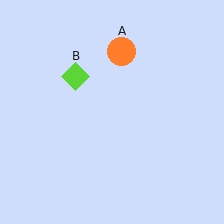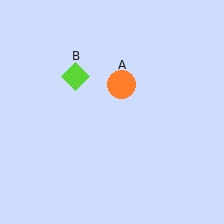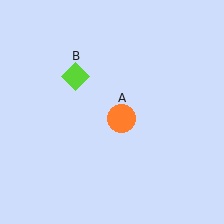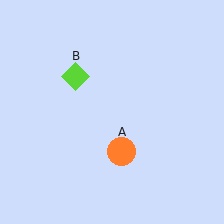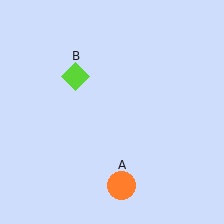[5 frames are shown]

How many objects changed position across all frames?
1 object changed position: orange circle (object A).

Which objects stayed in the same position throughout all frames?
Lime diamond (object B) remained stationary.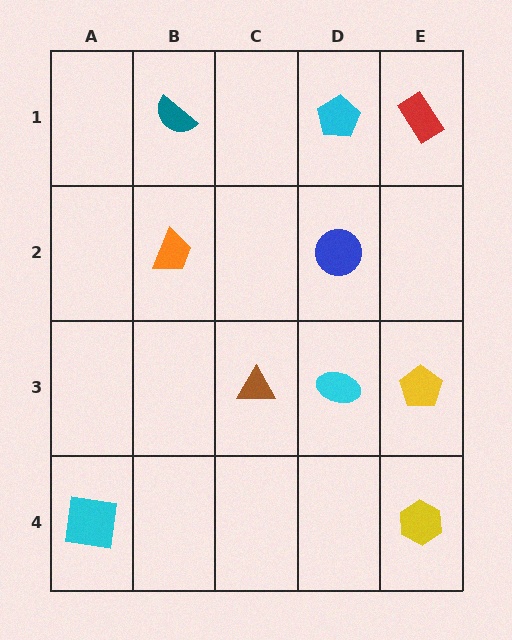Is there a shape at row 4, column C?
No, that cell is empty.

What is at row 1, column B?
A teal semicircle.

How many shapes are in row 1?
3 shapes.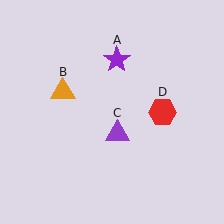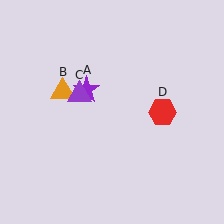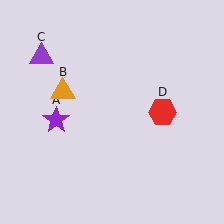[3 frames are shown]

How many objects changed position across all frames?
2 objects changed position: purple star (object A), purple triangle (object C).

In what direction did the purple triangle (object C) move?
The purple triangle (object C) moved up and to the left.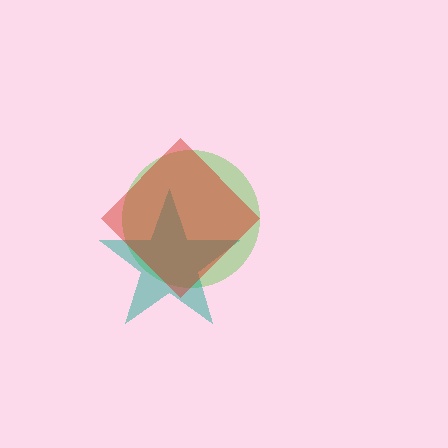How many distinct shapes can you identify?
There are 3 distinct shapes: a lime circle, a teal star, a red diamond.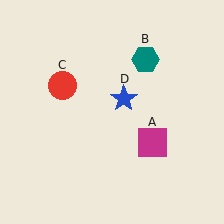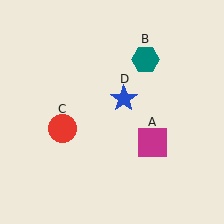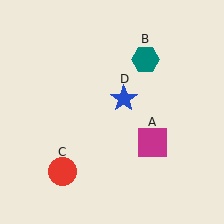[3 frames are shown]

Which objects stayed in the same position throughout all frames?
Magenta square (object A) and teal hexagon (object B) and blue star (object D) remained stationary.